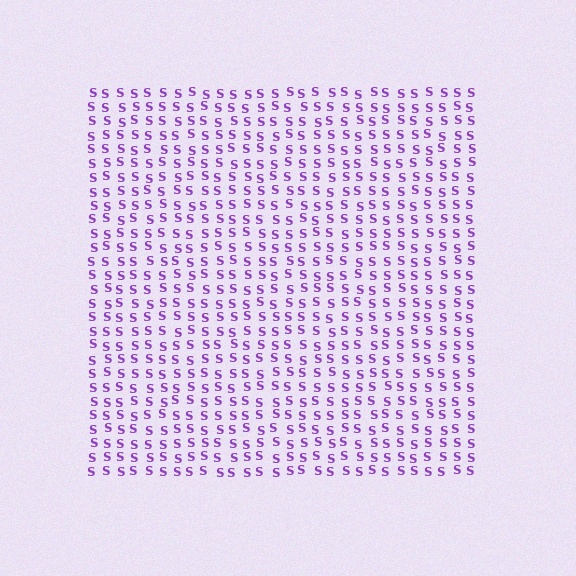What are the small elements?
The small elements are letter S's.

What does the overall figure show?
The overall figure shows a square.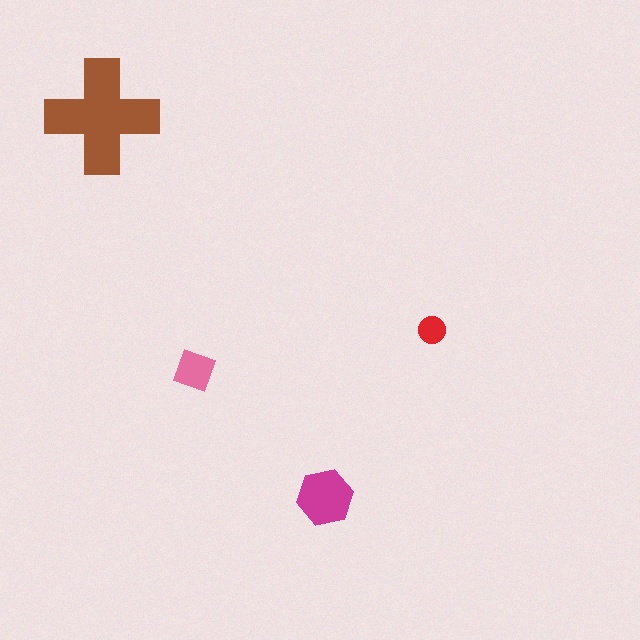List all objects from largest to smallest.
The brown cross, the magenta hexagon, the pink square, the red circle.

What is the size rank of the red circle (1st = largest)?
4th.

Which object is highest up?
The brown cross is topmost.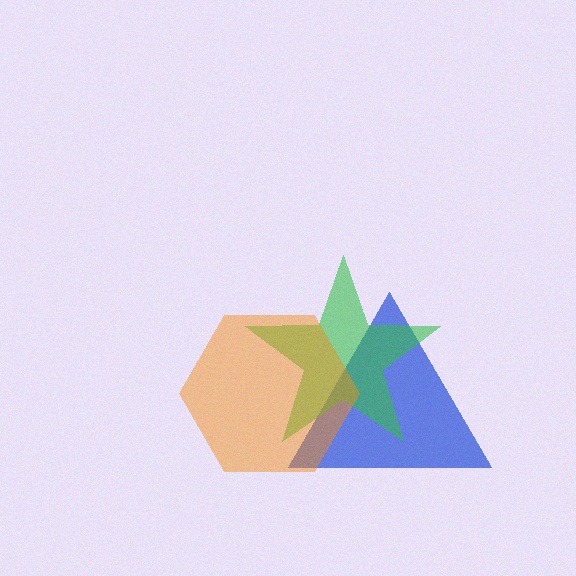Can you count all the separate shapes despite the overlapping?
Yes, there are 3 separate shapes.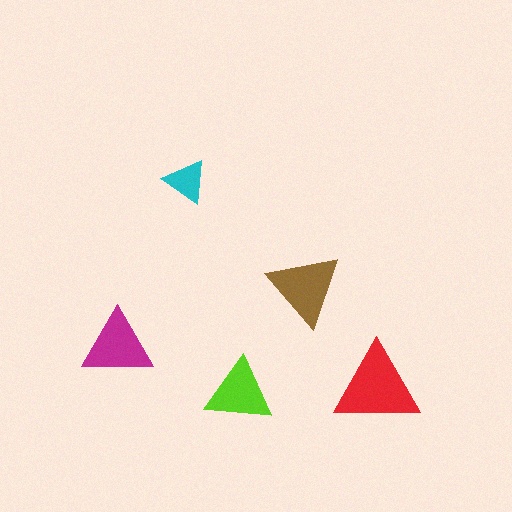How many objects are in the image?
There are 5 objects in the image.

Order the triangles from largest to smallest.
the red one, the brown one, the magenta one, the lime one, the cyan one.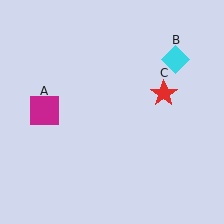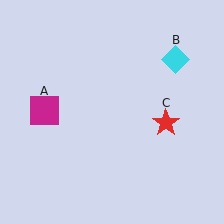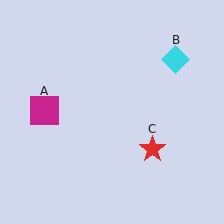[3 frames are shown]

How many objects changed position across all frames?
1 object changed position: red star (object C).